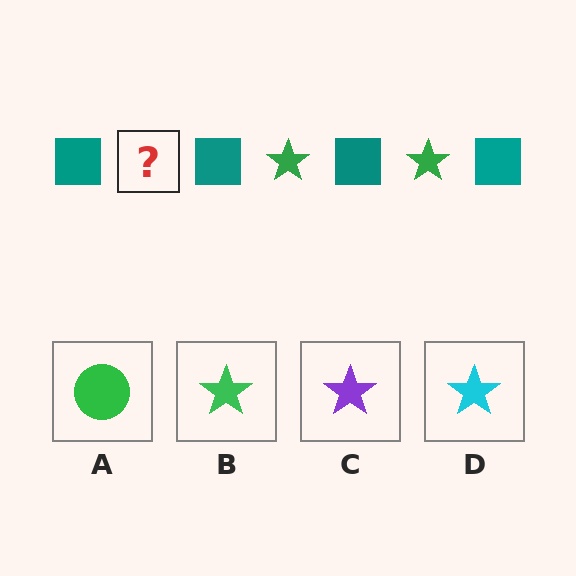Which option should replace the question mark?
Option B.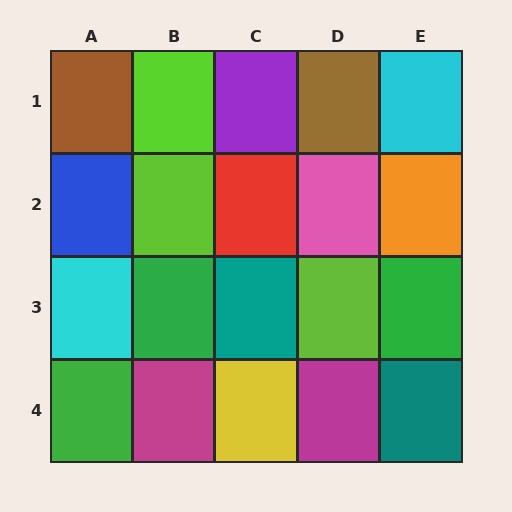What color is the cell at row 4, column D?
Magenta.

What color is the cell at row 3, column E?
Green.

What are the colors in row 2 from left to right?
Blue, lime, red, pink, orange.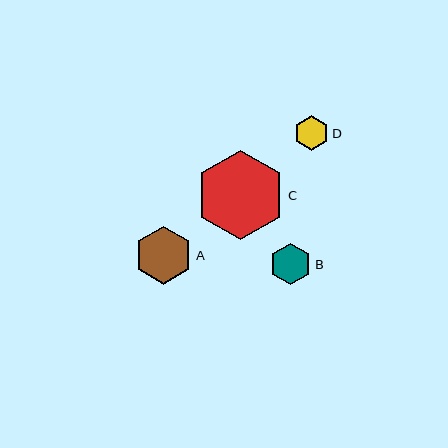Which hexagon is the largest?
Hexagon C is the largest with a size of approximately 90 pixels.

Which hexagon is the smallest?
Hexagon D is the smallest with a size of approximately 35 pixels.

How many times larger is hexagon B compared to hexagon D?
Hexagon B is approximately 1.2 times the size of hexagon D.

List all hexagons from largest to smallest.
From largest to smallest: C, A, B, D.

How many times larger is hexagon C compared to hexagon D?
Hexagon C is approximately 2.6 times the size of hexagon D.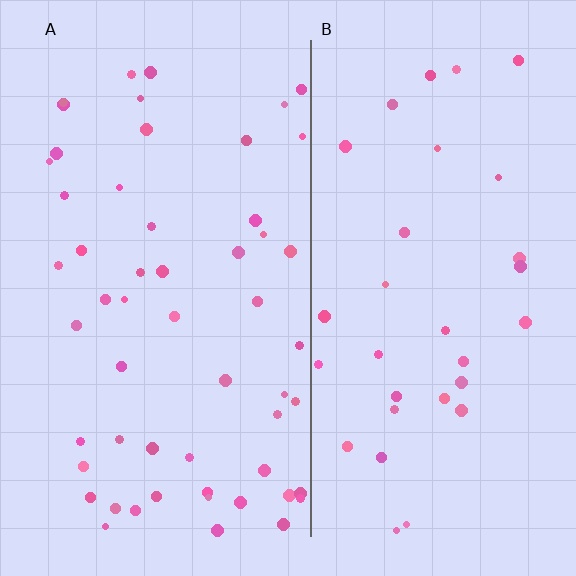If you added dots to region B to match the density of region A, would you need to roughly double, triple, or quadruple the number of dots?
Approximately double.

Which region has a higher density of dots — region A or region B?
A (the left).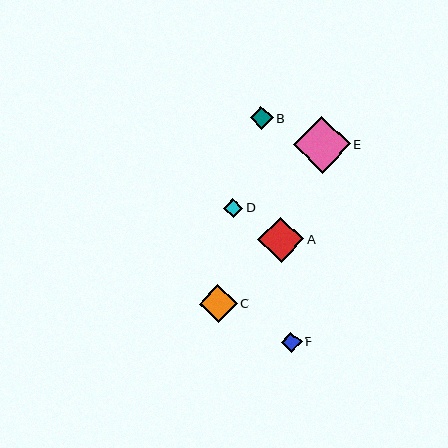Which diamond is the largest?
Diamond E is the largest with a size of approximately 57 pixels.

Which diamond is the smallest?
Diamond D is the smallest with a size of approximately 19 pixels.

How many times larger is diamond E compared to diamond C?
Diamond E is approximately 1.5 times the size of diamond C.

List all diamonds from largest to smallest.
From largest to smallest: E, A, C, B, F, D.